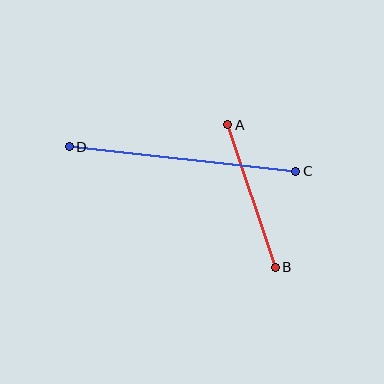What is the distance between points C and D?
The distance is approximately 228 pixels.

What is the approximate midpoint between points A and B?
The midpoint is at approximately (252, 196) pixels.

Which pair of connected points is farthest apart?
Points C and D are farthest apart.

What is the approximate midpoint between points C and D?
The midpoint is at approximately (183, 159) pixels.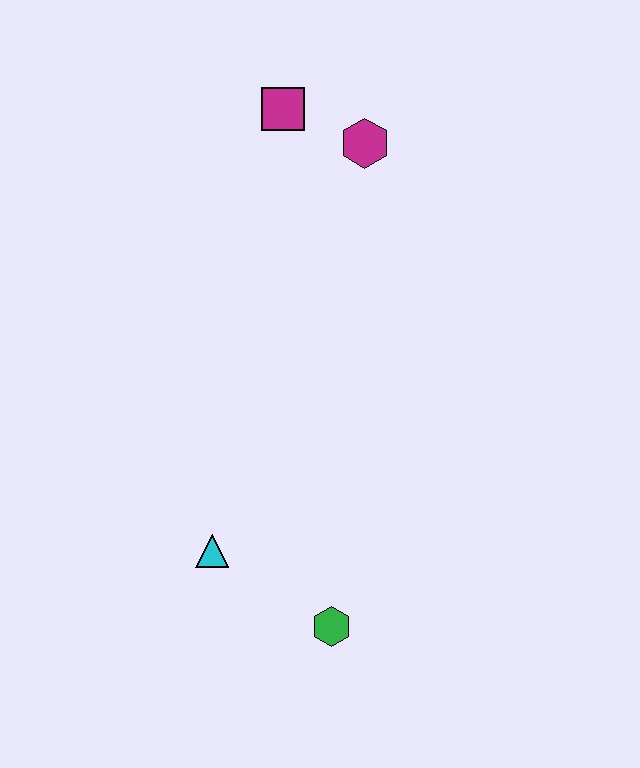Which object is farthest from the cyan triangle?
The magenta square is farthest from the cyan triangle.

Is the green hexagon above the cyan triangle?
No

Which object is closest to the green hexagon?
The cyan triangle is closest to the green hexagon.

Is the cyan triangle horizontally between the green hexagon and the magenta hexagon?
No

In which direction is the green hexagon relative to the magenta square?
The green hexagon is below the magenta square.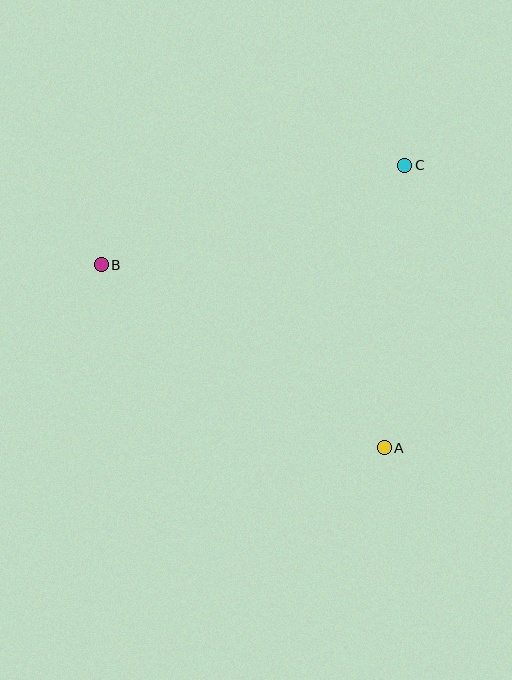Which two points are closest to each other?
Points A and C are closest to each other.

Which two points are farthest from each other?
Points A and B are farthest from each other.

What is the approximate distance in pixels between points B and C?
The distance between B and C is approximately 319 pixels.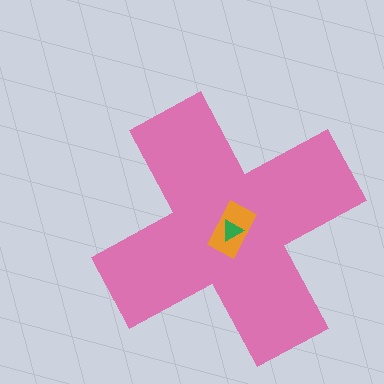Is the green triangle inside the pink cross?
Yes.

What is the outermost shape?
The pink cross.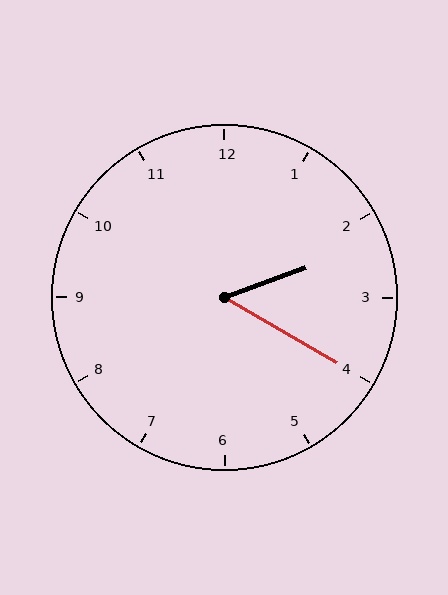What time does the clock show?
2:20.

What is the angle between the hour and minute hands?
Approximately 50 degrees.